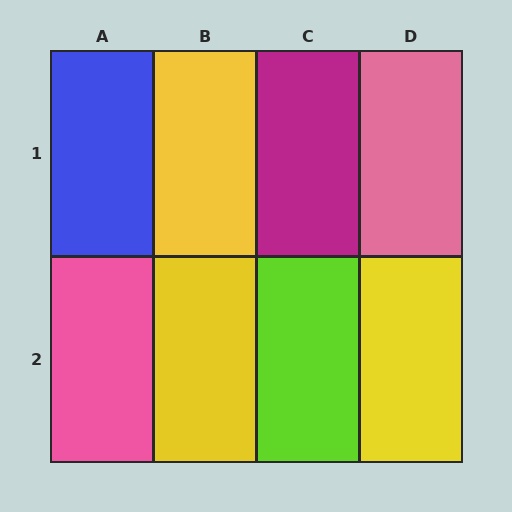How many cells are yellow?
3 cells are yellow.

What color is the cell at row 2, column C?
Lime.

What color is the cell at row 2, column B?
Yellow.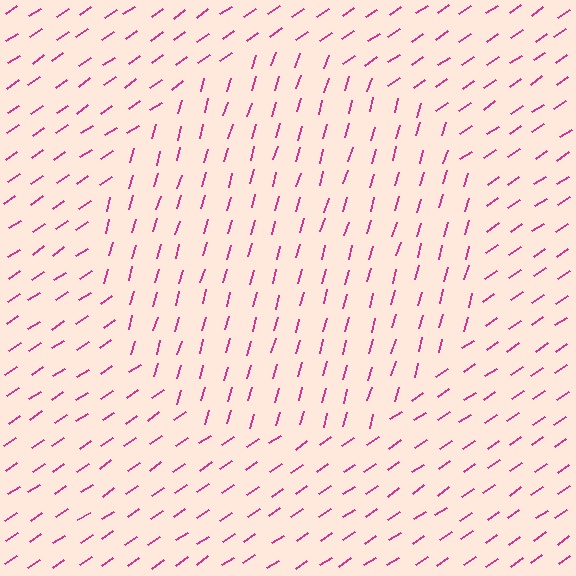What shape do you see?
I see a circle.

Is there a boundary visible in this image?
Yes, there is a texture boundary formed by a change in line orientation.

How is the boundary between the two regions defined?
The boundary is defined purely by a change in line orientation (approximately 40 degrees difference). All lines are the same color and thickness.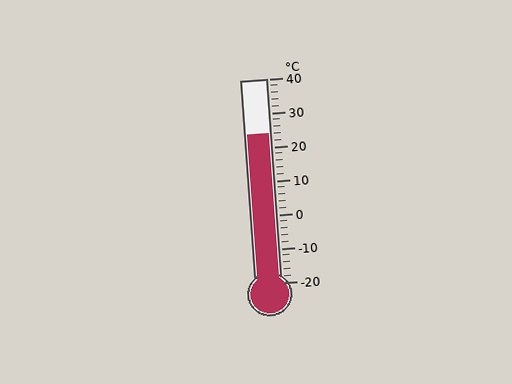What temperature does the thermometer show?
The thermometer shows approximately 24°C.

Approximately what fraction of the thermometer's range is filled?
The thermometer is filled to approximately 75% of its range.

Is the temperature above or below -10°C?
The temperature is above -10°C.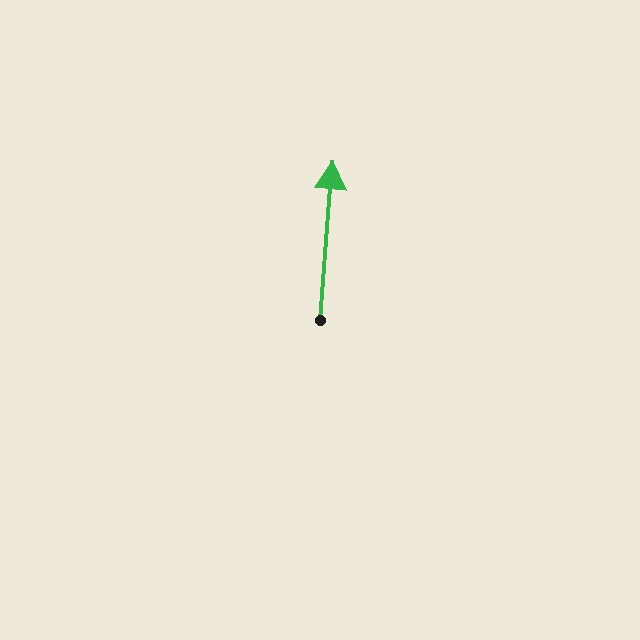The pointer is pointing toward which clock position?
Roughly 12 o'clock.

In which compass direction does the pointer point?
North.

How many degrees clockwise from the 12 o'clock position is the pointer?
Approximately 5 degrees.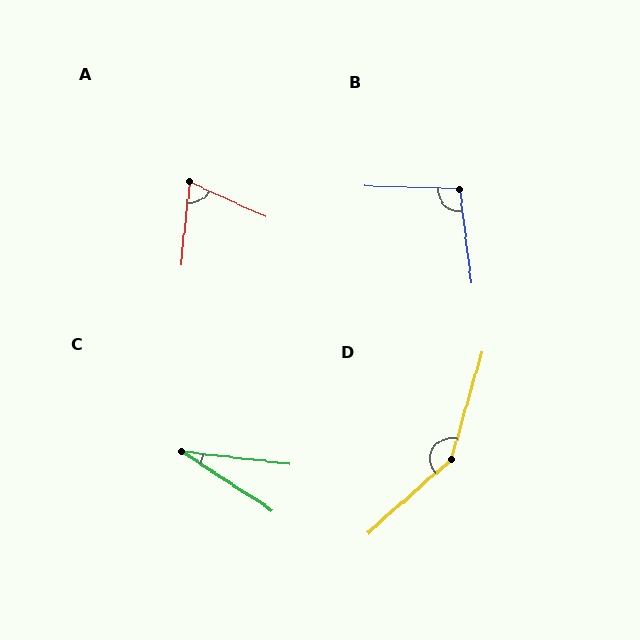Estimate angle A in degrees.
Approximately 72 degrees.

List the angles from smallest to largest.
C (27°), A (72°), B (99°), D (147°).